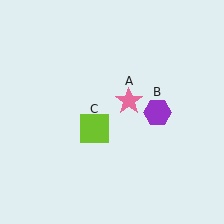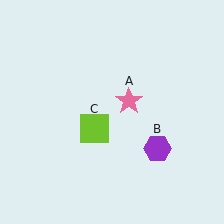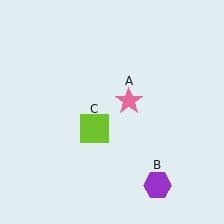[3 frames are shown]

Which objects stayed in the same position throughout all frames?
Pink star (object A) and lime square (object C) remained stationary.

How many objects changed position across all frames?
1 object changed position: purple hexagon (object B).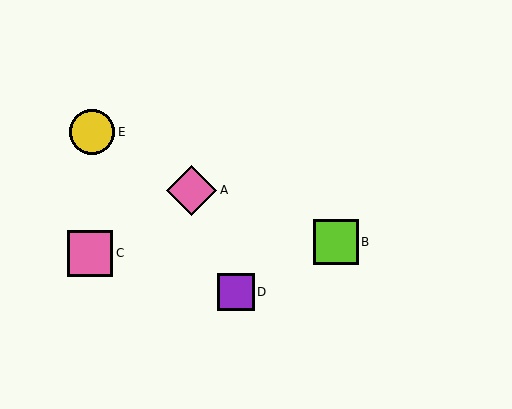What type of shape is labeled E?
Shape E is a yellow circle.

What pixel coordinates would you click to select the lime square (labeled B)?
Click at (336, 242) to select the lime square B.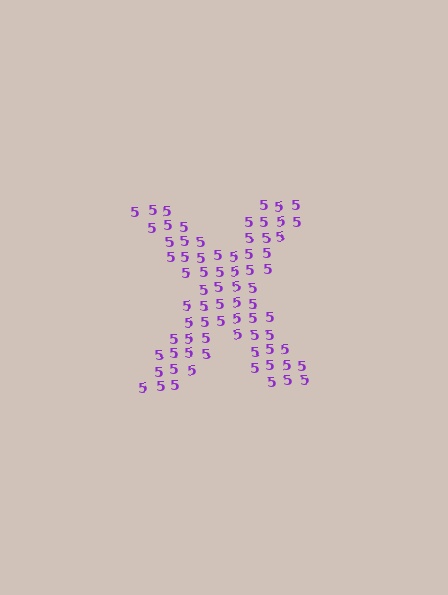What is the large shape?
The large shape is the letter X.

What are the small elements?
The small elements are digit 5's.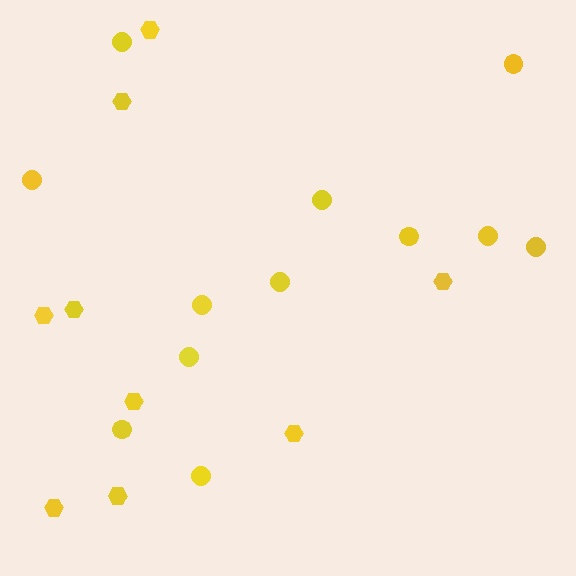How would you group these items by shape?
There are 2 groups: one group of hexagons (9) and one group of circles (12).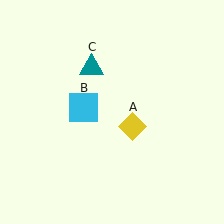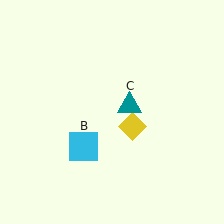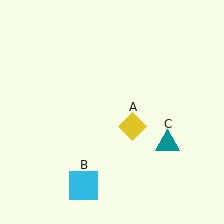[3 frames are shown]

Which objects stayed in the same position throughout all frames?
Yellow diamond (object A) remained stationary.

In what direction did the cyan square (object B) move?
The cyan square (object B) moved down.